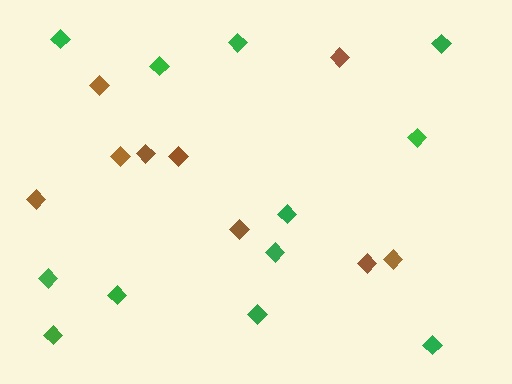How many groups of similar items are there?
There are 2 groups: one group of brown diamonds (9) and one group of green diamonds (12).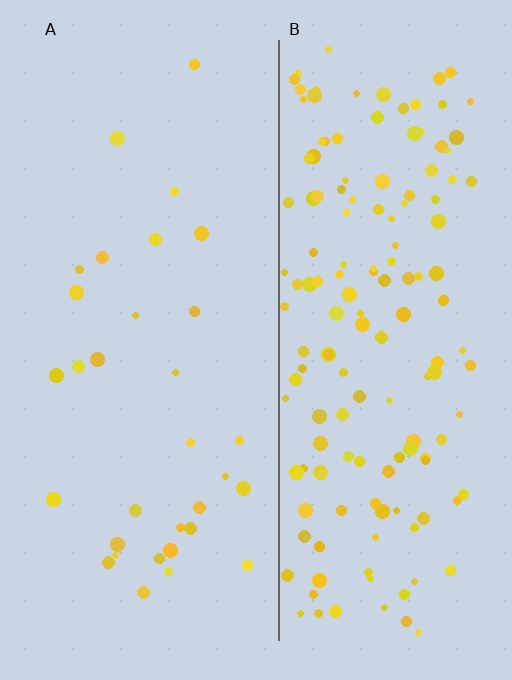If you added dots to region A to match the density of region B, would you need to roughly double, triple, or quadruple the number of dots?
Approximately quadruple.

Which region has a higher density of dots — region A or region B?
B (the right).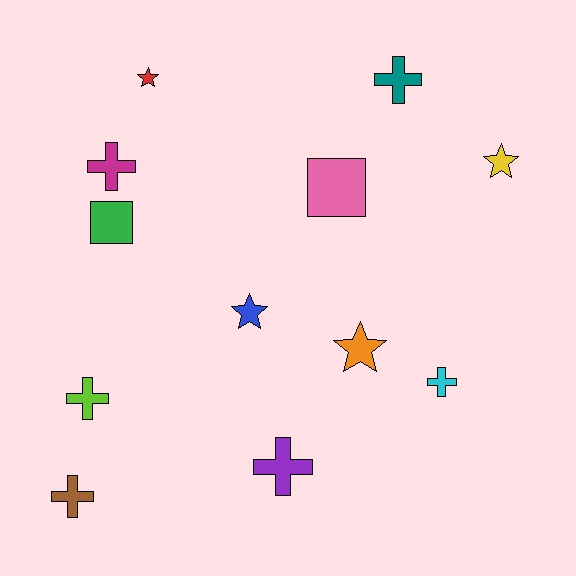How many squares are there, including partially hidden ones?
There are 2 squares.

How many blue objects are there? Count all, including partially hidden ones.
There is 1 blue object.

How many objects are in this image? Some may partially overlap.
There are 12 objects.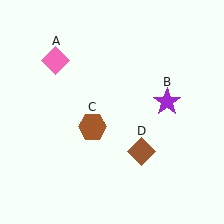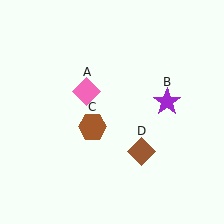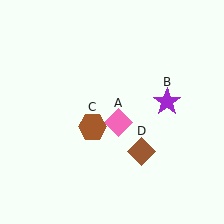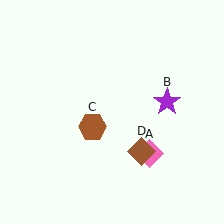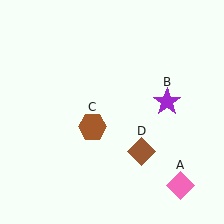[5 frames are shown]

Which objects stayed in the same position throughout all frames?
Purple star (object B) and brown hexagon (object C) and brown diamond (object D) remained stationary.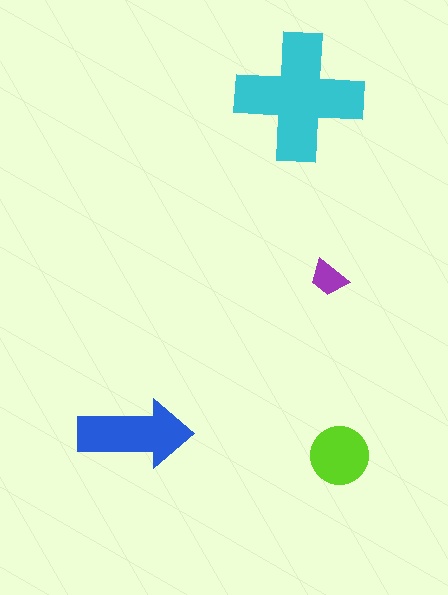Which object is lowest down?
The lime circle is bottommost.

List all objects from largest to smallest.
The cyan cross, the blue arrow, the lime circle, the purple trapezoid.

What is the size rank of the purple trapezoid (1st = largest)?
4th.